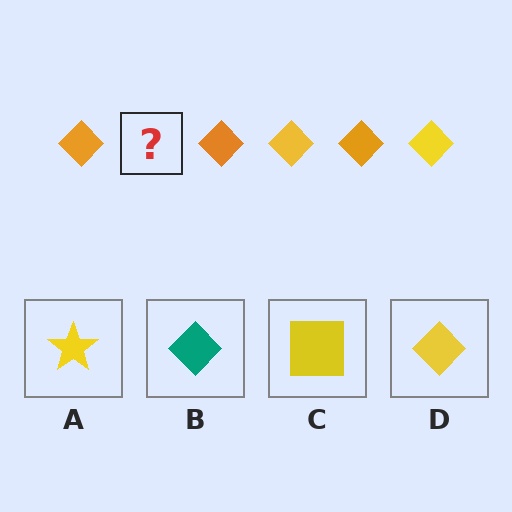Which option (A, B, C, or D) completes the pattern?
D.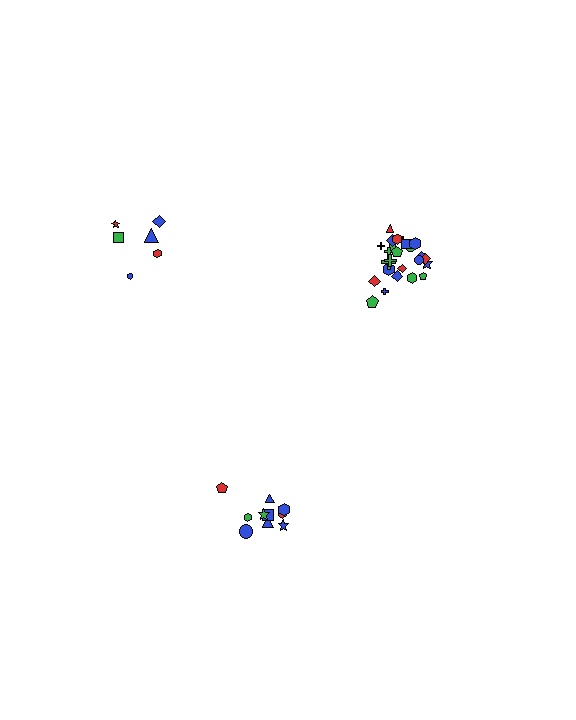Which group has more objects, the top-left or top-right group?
The top-right group.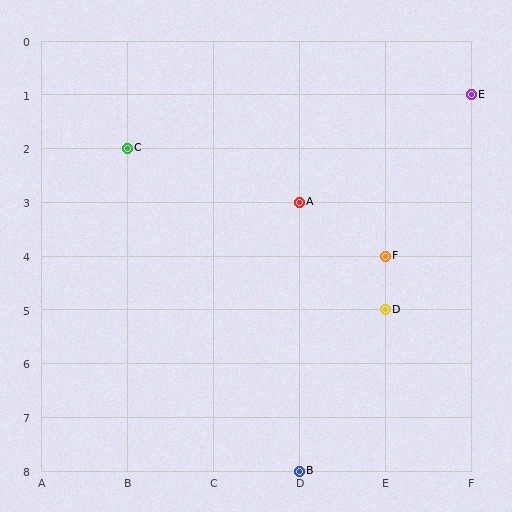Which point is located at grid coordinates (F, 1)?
Point E is at (F, 1).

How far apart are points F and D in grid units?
Points F and D are 1 row apart.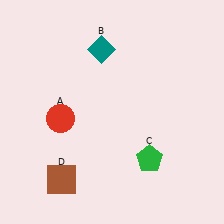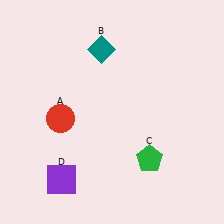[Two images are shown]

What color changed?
The square (D) changed from brown in Image 1 to purple in Image 2.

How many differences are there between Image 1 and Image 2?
There is 1 difference between the two images.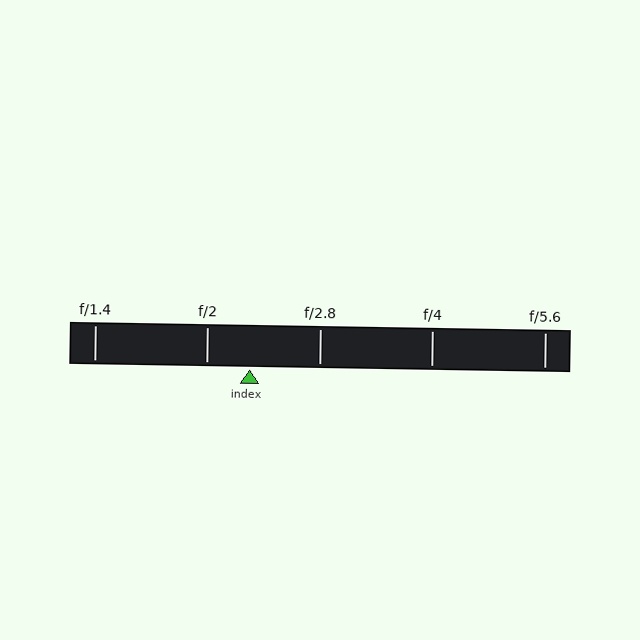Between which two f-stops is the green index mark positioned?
The index mark is between f/2 and f/2.8.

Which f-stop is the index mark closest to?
The index mark is closest to f/2.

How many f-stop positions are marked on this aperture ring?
There are 5 f-stop positions marked.